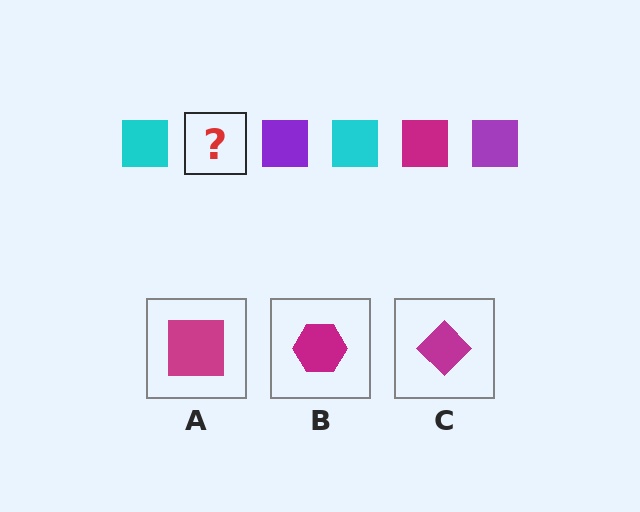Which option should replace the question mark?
Option A.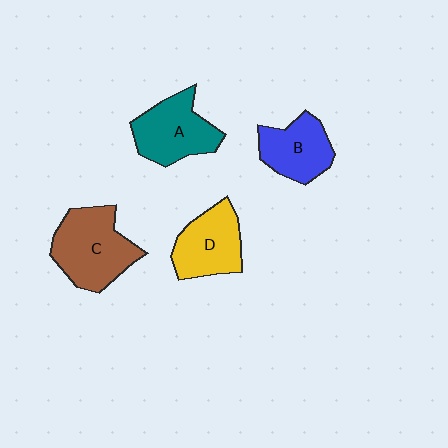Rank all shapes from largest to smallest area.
From largest to smallest: C (brown), A (teal), D (yellow), B (blue).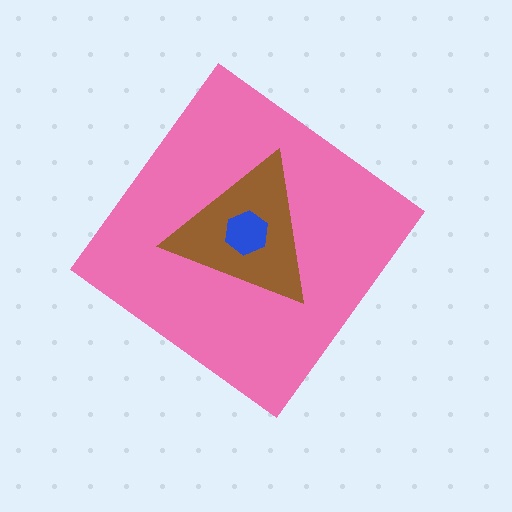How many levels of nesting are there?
3.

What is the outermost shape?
The pink diamond.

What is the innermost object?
The blue hexagon.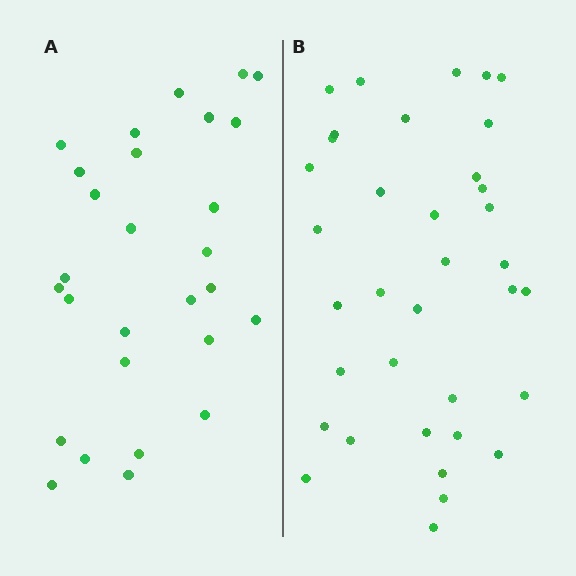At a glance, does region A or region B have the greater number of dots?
Region B (the right region) has more dots.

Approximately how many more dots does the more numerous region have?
Region B has roughly 8 or so more dots than region A.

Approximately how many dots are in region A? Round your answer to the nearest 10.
About 30 dots. (The exact count is 28, which rounds to 30.)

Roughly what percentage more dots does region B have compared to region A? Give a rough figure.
About 30% more.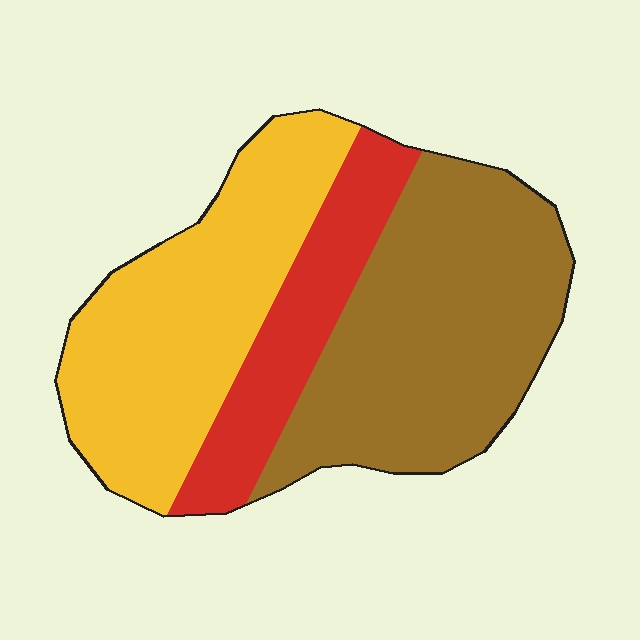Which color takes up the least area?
Red, at roughly 20%.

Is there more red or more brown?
Brown.